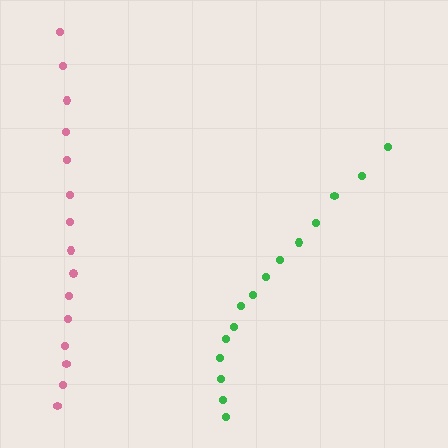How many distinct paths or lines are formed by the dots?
There are 2 distinct paths.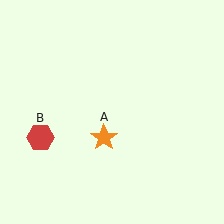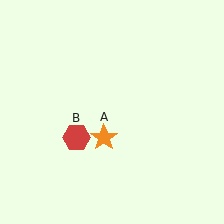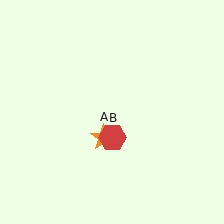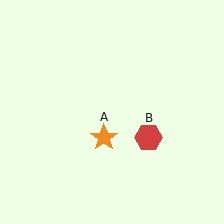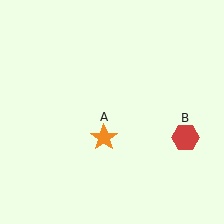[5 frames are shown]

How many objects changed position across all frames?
1 object changed position: red hexagon (object B).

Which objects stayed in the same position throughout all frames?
Orange star (object A) remained stationary.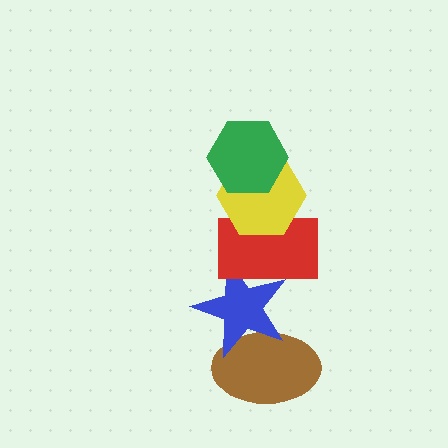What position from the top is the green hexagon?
The green hexagon is 1st from the top.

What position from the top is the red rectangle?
The red rectangle is 3rd from the top.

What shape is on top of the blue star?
The red rectangle is on top of the blue star.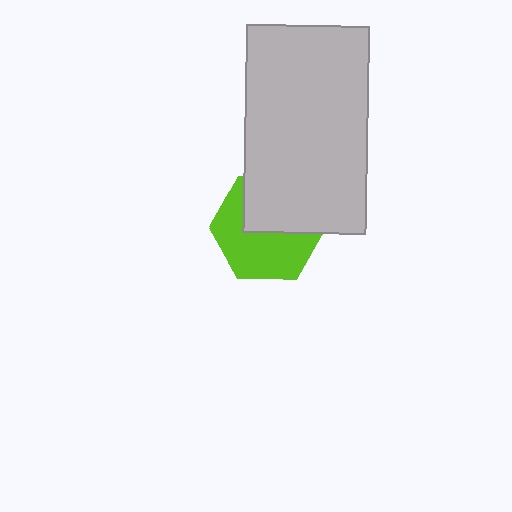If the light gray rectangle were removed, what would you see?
You would see the complete lime hexagon.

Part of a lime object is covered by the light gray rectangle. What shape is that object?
It is a hexagon.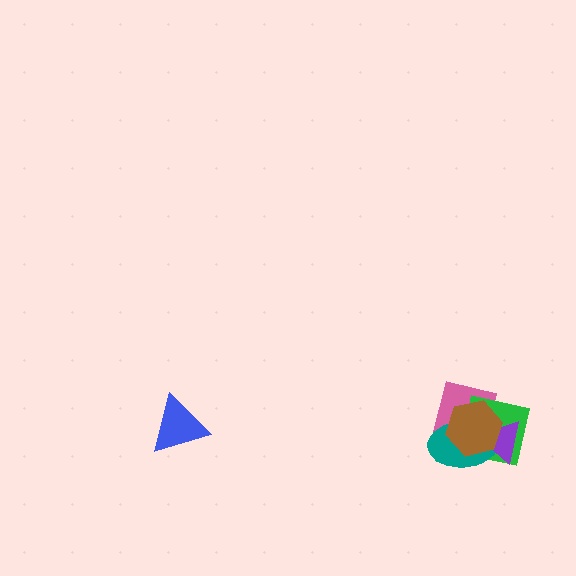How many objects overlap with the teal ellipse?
4 objects overlap with the teal ellipse.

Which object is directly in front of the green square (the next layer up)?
The teal ellipse is directly in front of the green square.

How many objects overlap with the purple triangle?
4 objects overlap with the purple triangle.